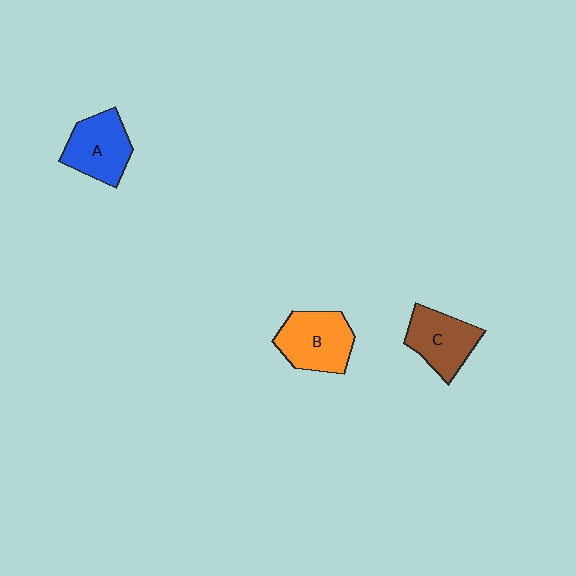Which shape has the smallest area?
Shape C (brown).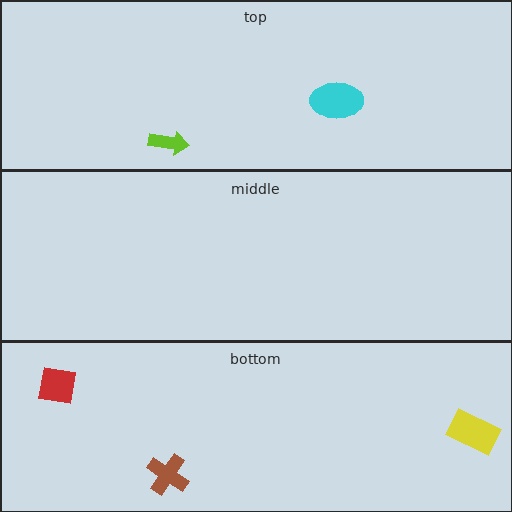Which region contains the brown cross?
The bottom region.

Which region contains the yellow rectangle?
The bottom region.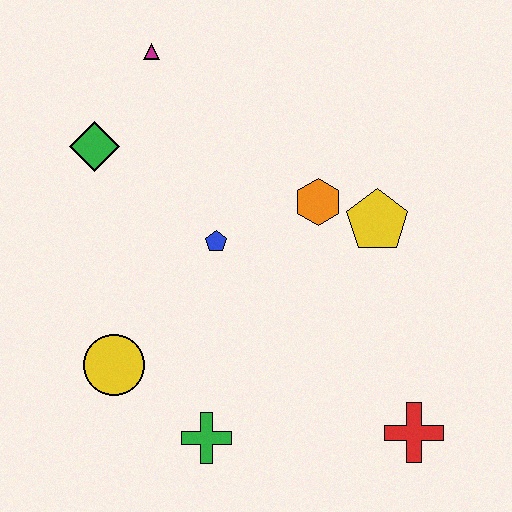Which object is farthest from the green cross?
The magenta triangle is farthest from the green cross.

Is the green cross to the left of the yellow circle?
No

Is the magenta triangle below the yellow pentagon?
No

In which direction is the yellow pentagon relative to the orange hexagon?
The yellow pentagon is to the right of the orange hexagon.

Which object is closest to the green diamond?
The magenta triangle is closest to the green diamond.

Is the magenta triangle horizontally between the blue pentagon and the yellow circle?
Yes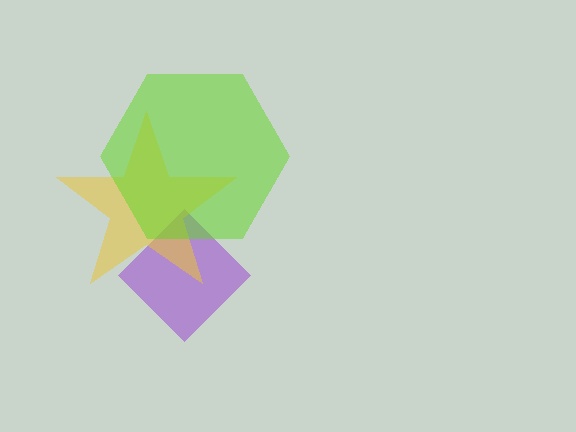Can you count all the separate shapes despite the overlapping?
Yes, there are 3 separate shapes.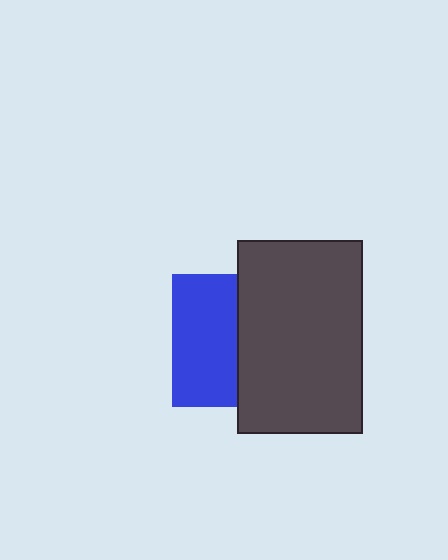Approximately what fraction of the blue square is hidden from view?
Roughly 51% of the blue square is hidden behind the dark gray rectangle.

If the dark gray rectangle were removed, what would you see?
You would see the complete blue square.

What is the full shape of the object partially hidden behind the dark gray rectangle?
The partially hidden object is a blue square.